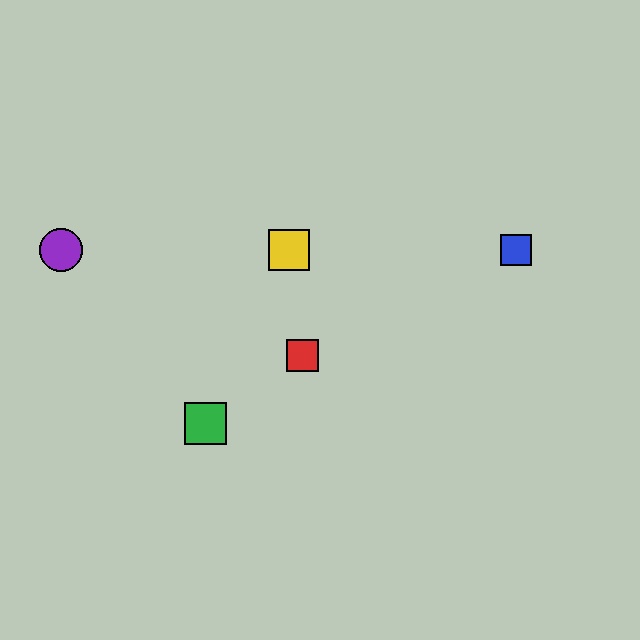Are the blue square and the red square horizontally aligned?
No, the blue square is at y≈250 and the red square is at y≈356.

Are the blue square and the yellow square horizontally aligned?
Yes, both are at y≈250.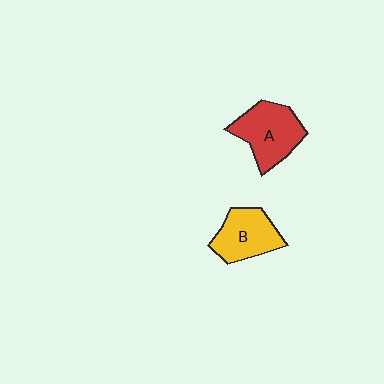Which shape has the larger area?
Shape A (red).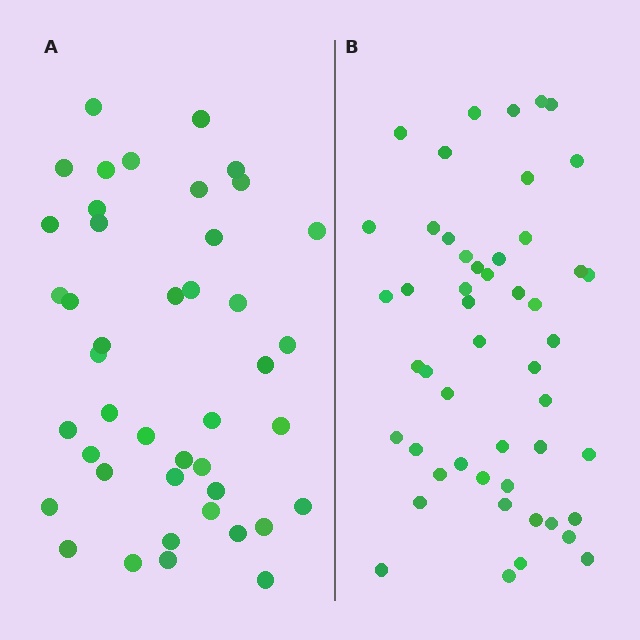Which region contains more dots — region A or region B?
Region B (the right region) has more dots.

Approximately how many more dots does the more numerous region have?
Region B has roughly 8 or so more dots than region A.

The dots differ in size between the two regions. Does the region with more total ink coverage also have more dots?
No. Region A has more total ink coverage because its dots are larger, but region B actually contains more individual dots. Total area can be misleading — the number of items is what matters here.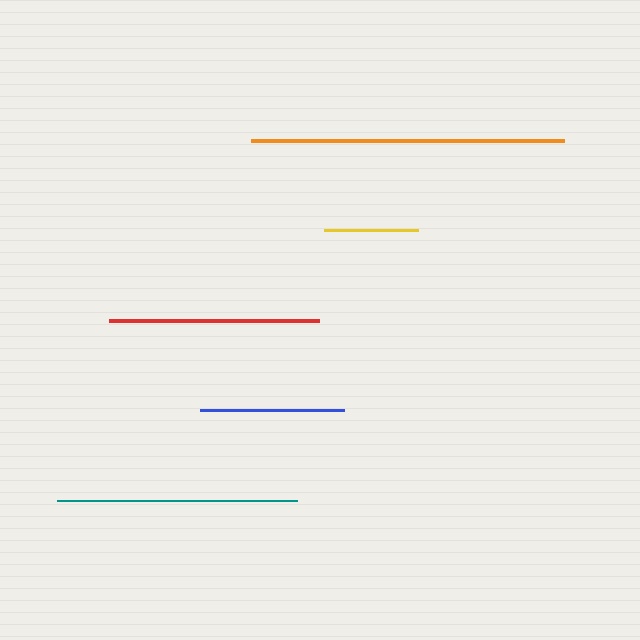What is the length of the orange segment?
The orange segment is approximately 313 pixels long.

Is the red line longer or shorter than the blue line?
The red line is longer than the blue line.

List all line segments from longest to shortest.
From longest to shortest: orange, teal, red, blue, yellow.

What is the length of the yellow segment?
The yellow segment is approximately 95 pixels long.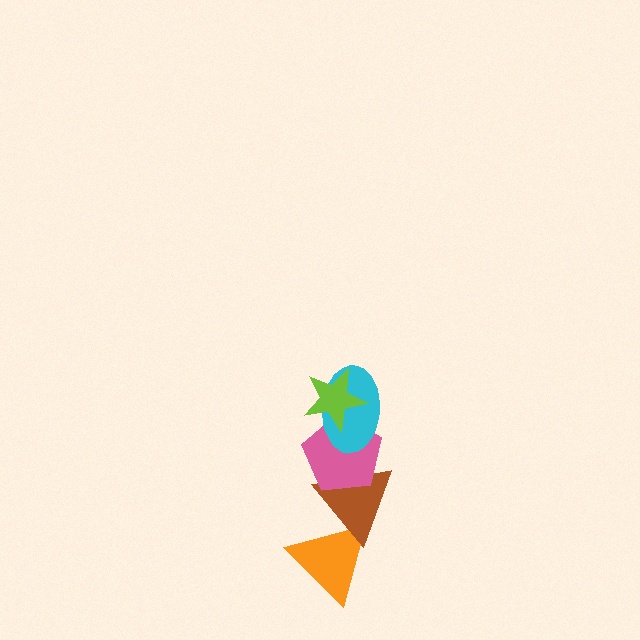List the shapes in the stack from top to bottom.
From top to bottom: the lime star, the cyan ellipse, the pink pentagon, the brown triangle, the orange triangle.